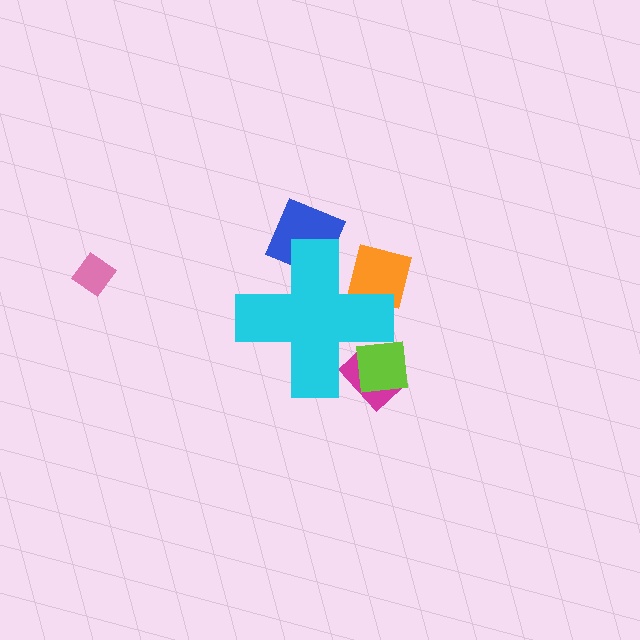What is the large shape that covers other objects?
A cyan cross.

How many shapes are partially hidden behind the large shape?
4 shapes are partially hidden.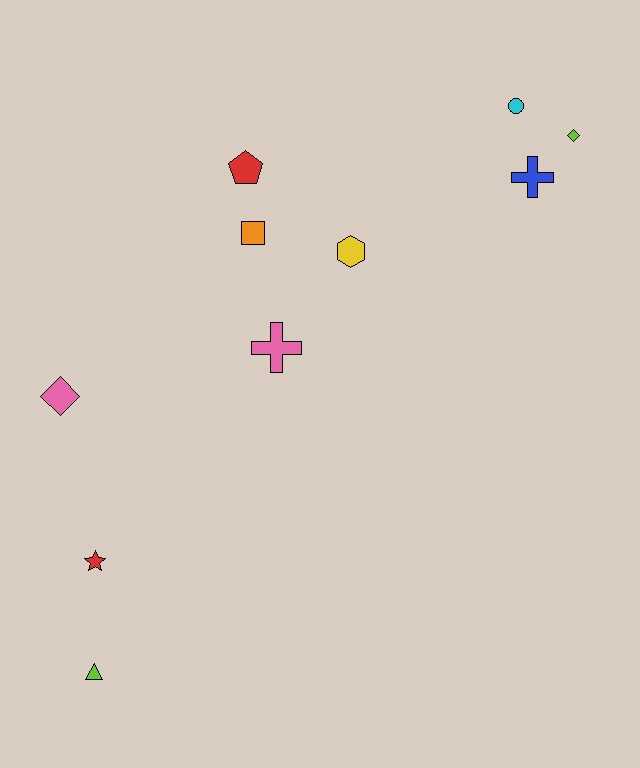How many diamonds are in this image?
There are 2 diamonds.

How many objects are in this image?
There are 10 objects.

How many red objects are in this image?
There are 2 red objects.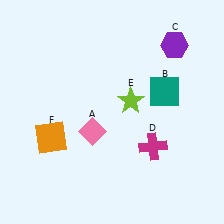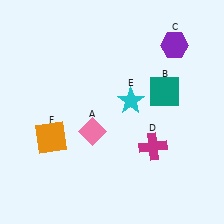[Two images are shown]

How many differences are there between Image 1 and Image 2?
There is 1 difference between the two images.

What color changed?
The star (E) changed from lime in Image 1 to cyan in Image 2.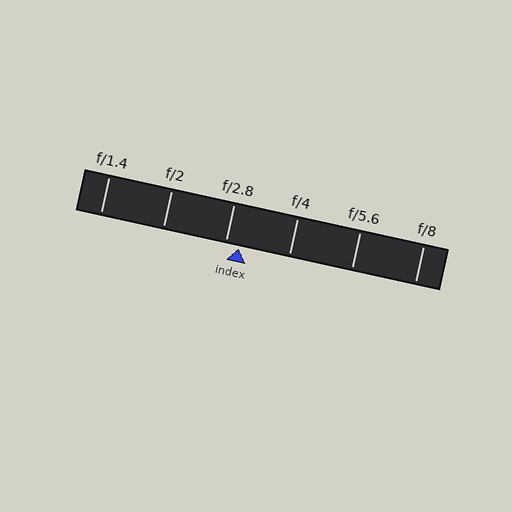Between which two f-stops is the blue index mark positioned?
The index mark is between f/2.8 and f/4.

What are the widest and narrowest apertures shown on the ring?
The widest aperture shown is f/1.4 and the narrowest is f/8.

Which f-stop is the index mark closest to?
The index mark is closest to f/2.8.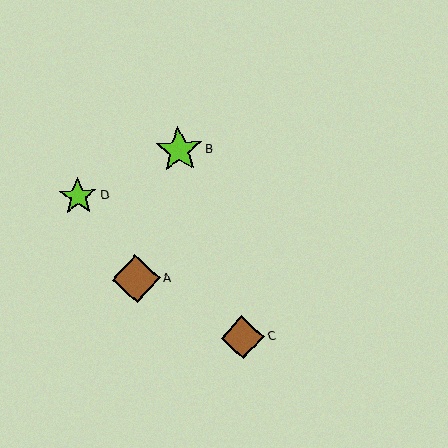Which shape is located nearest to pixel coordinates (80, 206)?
The lime star (labeled D) at (78, 196) is nearest to that location.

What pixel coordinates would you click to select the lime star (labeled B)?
Click at (179, 150) to select the lime star B.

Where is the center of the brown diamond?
The center of the brown diamond is at (243, 337).